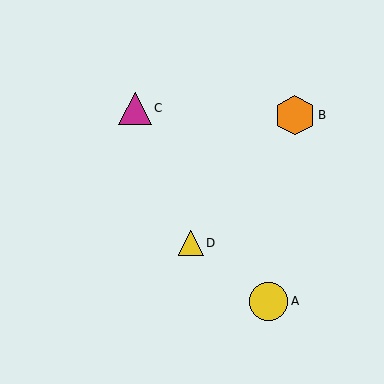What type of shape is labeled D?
Shape D is a yellow triangle.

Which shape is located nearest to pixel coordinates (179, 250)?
The yellow triangle (labeled D) at (191, 243) is nearest to that location.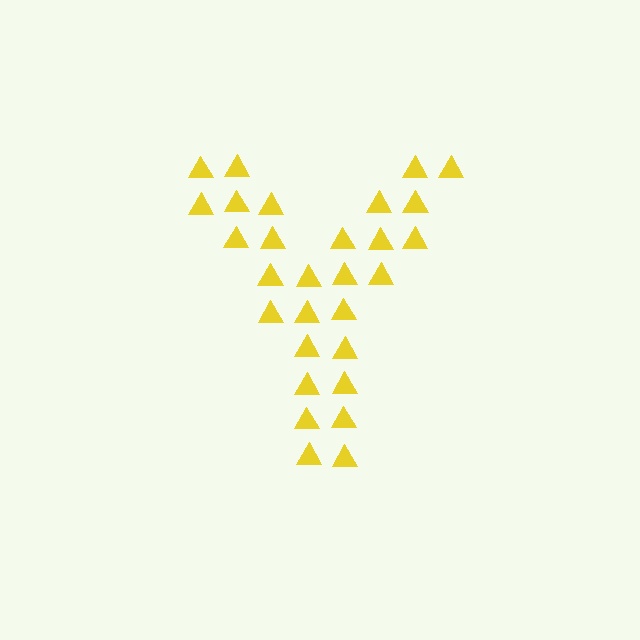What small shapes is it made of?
It is made of small triangles.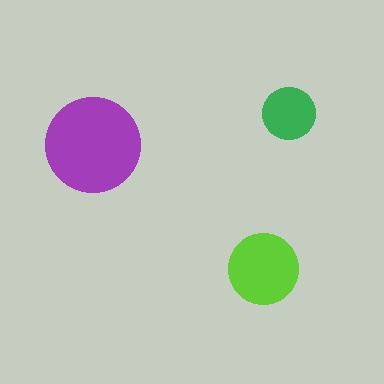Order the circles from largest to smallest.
the purple one, the lime one, the green one.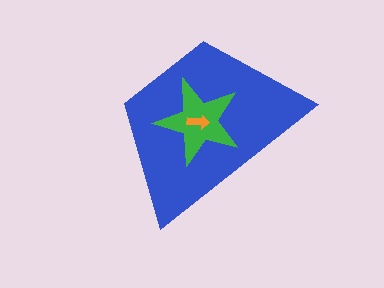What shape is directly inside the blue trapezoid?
The green star.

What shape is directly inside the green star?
The orange arrow.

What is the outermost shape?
The blue trapezoid.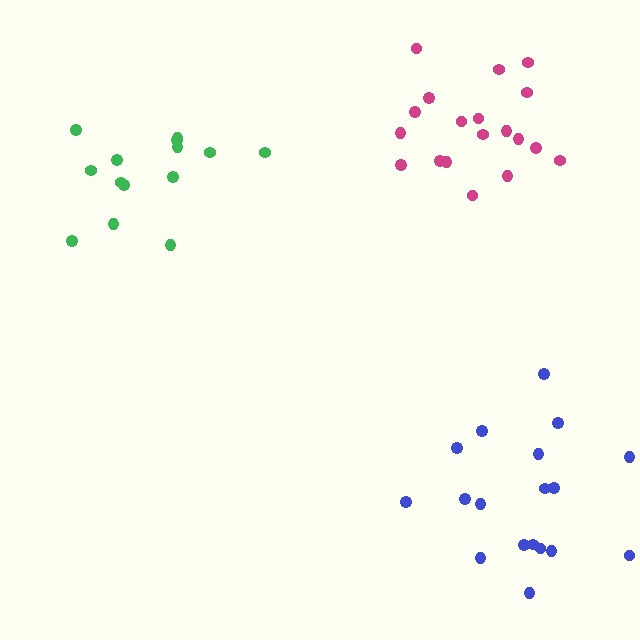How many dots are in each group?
Group 1: 18 dots, Group 2: 14 dots, Group 3: 19 dots (51 total).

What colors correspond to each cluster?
The clusters are colored: blue, green, magenta.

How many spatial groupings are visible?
There are 3 spatial groupings.